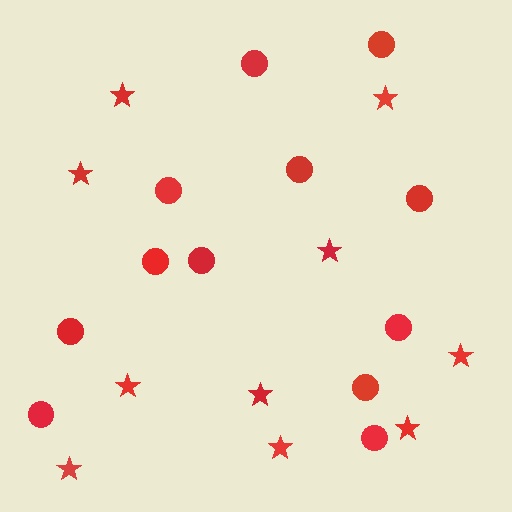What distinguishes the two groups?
There are 2 groups: one group of stars (10) and one group of circles (12).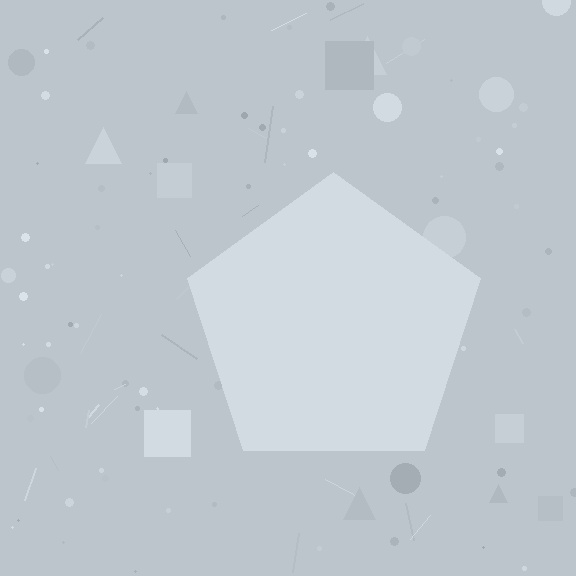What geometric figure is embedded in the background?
A pentagon is embedded in the background.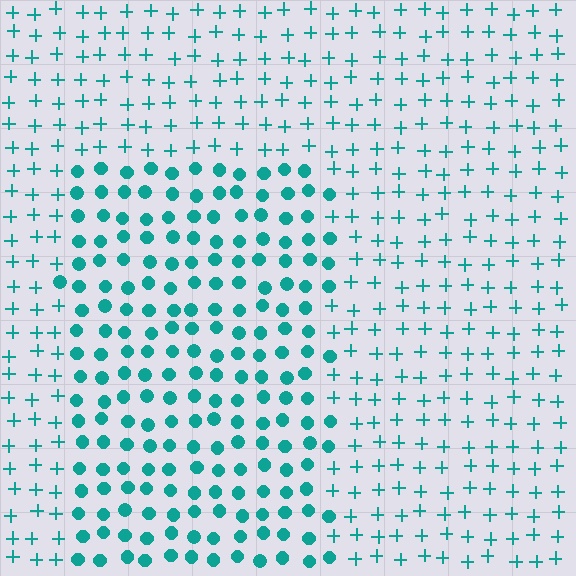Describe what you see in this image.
The image is filled with small teal elements arranged in a uniform grid. A rectangle-shaped region contains circles, while the surrounding area contains plus signs. The boundary is defined purely by the change in element shape.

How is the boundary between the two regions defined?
The boundary is defined by a change in element shape: circles inside vs. plus signs outside. All elements share the same color and spacing.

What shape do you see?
I see a rectangle.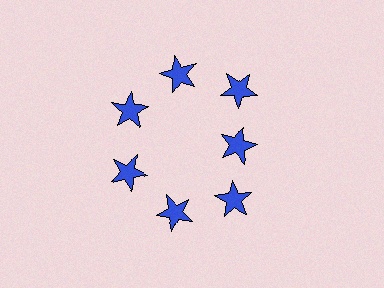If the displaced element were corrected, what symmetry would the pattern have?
It would have 7-fold rotational symmetry — the pattern would map onto itself every 51 degrees.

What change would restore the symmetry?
The symmetry would be restored by moving it outward, back onto the ring so that all 7 stars sit at equal angles and equal distance from the center.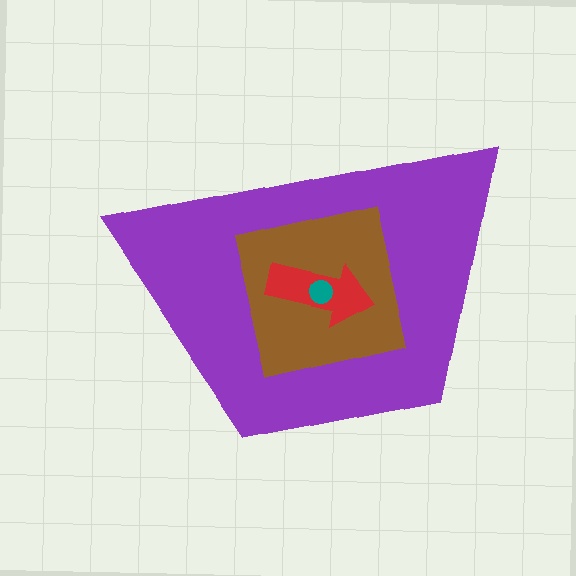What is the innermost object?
The teal circle.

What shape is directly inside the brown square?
The red arrow.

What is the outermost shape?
The purple trapezoid.